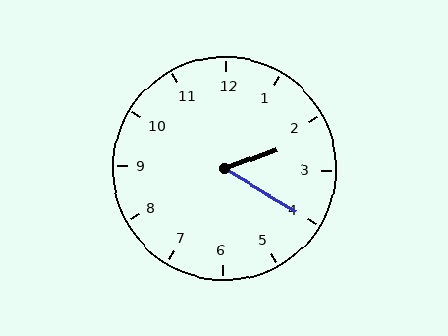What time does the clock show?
2:20.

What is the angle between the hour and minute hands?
Approximately 50 degrees.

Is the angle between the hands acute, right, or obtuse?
It is acute.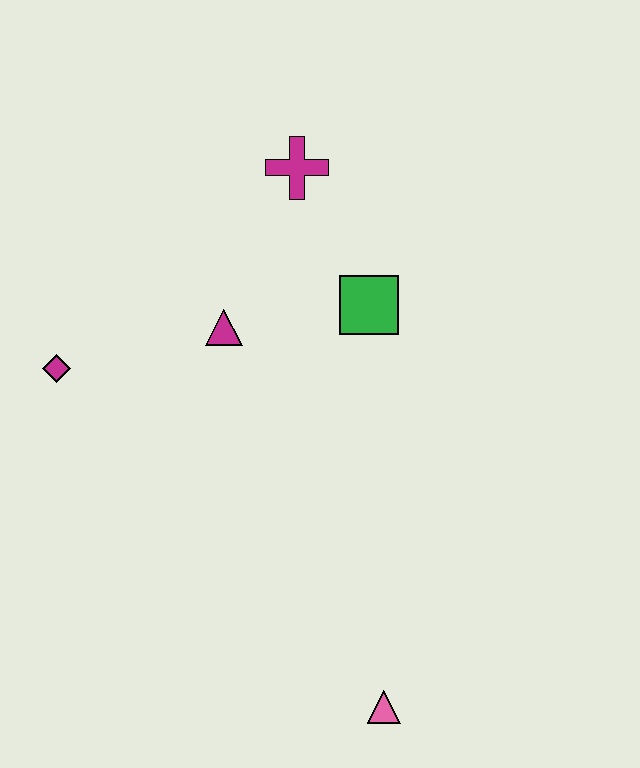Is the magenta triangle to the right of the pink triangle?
No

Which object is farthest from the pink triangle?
The magenta cross is farthest from the pink triangle.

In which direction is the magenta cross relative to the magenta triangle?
The magenta cross is above the magenta triangle.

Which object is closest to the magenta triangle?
The green square is closest to the magenta triangle.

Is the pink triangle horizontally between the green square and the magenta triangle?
No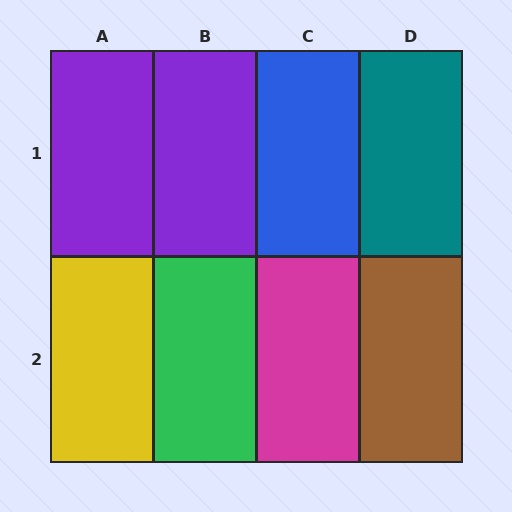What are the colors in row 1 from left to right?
Purple, purple, blue, teal.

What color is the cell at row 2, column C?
Magenta.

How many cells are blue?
1 cell is blue.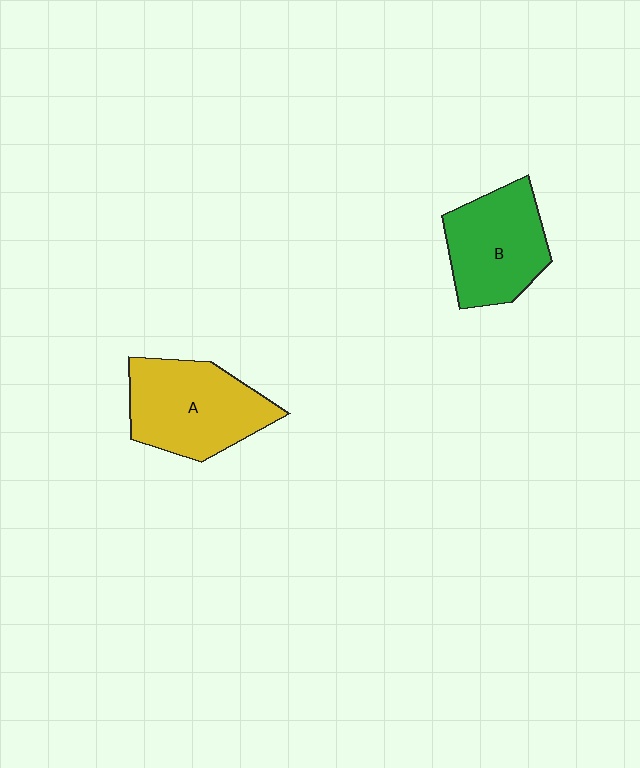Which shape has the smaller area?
Shape B (green).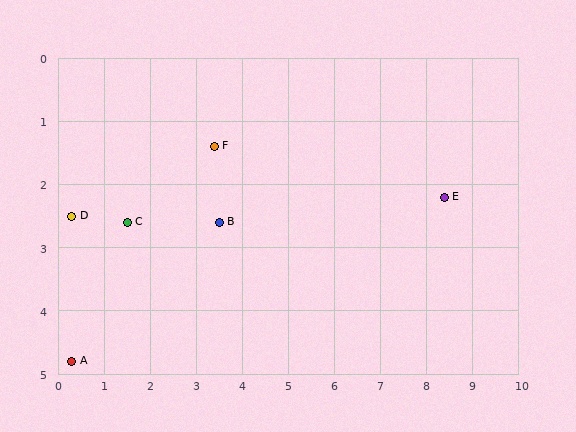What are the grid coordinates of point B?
Point B is at approximately (3.5, 2.6).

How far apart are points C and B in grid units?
Points C and B are about 2.0 grid units apart.